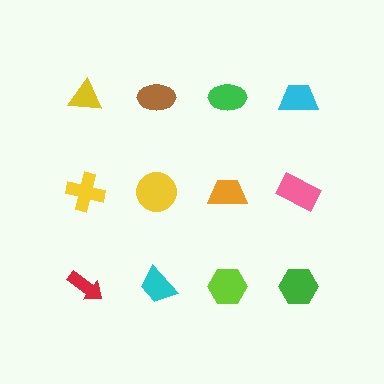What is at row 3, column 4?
A green hexagon.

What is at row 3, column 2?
A cyan trapezoid.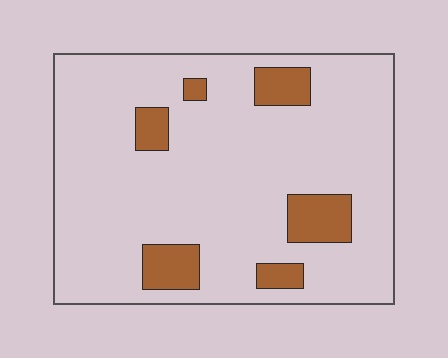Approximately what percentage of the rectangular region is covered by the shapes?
Approximately 15%.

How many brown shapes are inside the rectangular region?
6.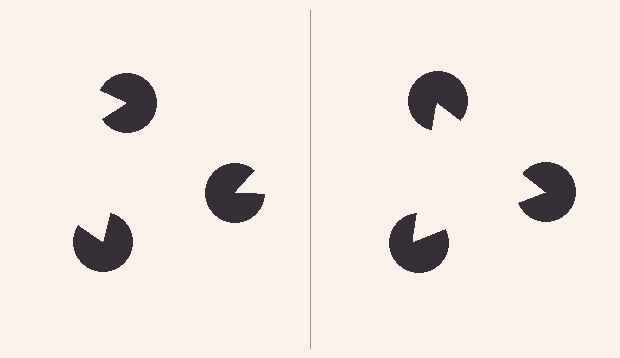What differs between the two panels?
The pac-man discs are positioned identically on both sides; only the wedge orientations differ. On the right they align to a triangle; on the left they are misaligned.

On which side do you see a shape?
An illusory triangle appears on the right side. On the left side the wedge cuts are rotated, so no coherent shape forms.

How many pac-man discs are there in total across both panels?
6 — 3 on each side.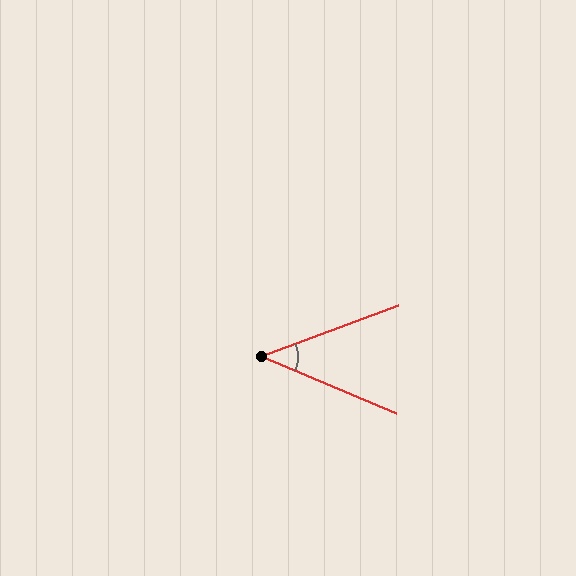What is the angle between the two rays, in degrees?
Approximately 44 degrees.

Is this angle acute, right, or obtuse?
It is acute.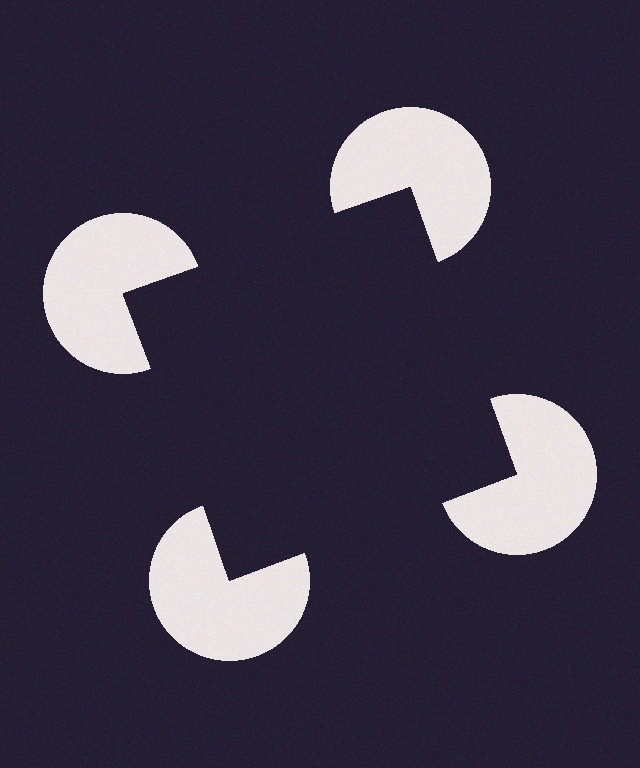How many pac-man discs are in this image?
There are 4 — one at each vertex of the illusory square.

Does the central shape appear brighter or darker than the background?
It typically appears slightly darker than the background, even though no actual brightness change is drawn.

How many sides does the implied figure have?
4 sides.